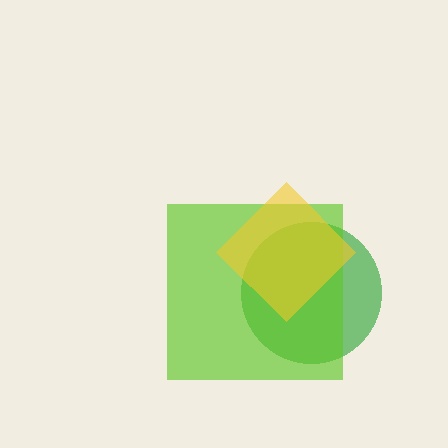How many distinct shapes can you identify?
There are 3 distinct shapes: a green circle, a lime square, a yellow diamond.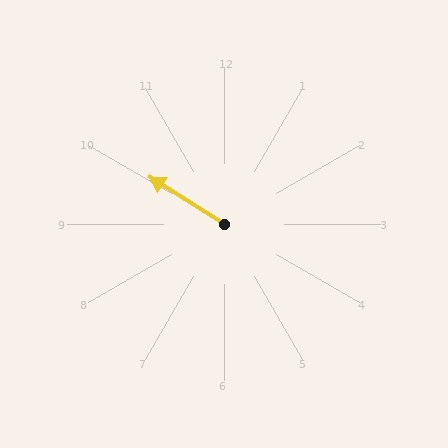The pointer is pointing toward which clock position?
Roughly 10 o'clock.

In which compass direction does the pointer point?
Northwest.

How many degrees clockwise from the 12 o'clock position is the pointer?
Approximately 302 degrees.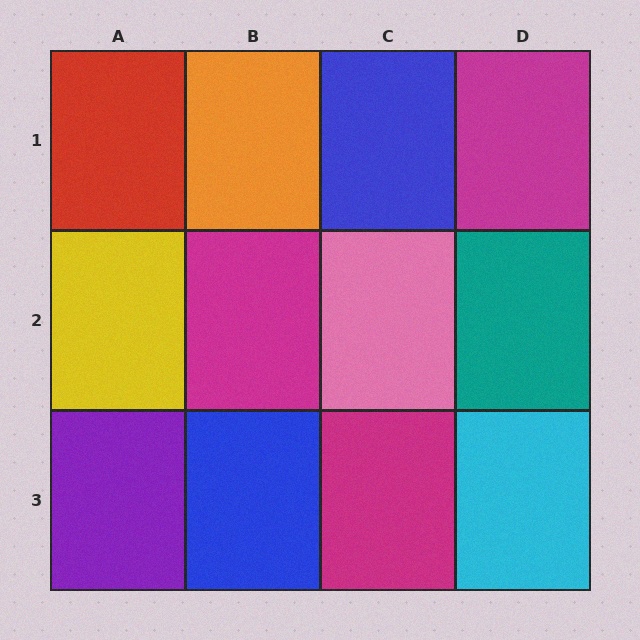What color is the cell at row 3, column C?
Magenta.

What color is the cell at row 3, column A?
Purple.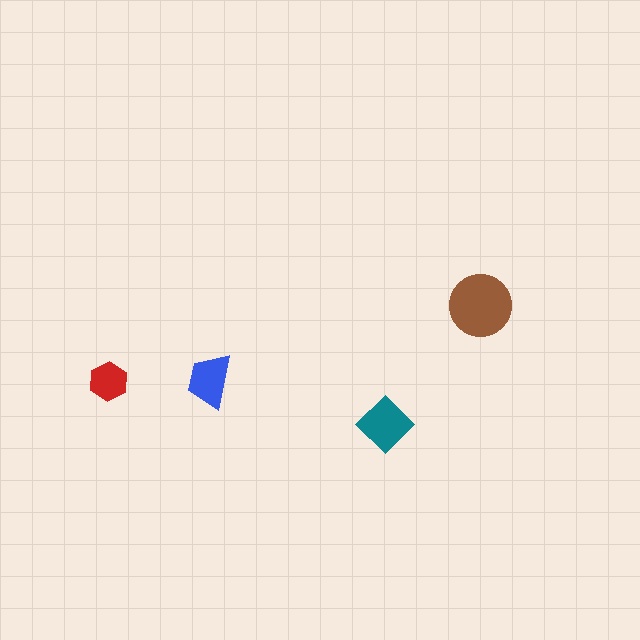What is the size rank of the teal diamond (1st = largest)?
2nd.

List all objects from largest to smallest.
The brown circle, the teal diamond, the blue trapezoid, the red hexagon.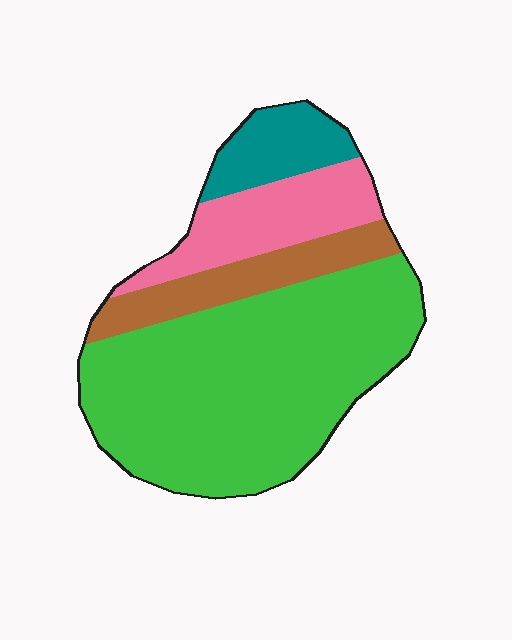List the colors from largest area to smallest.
From largest to smallest: green, pink, brown, teal.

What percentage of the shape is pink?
Pink covers 16% of the shape.